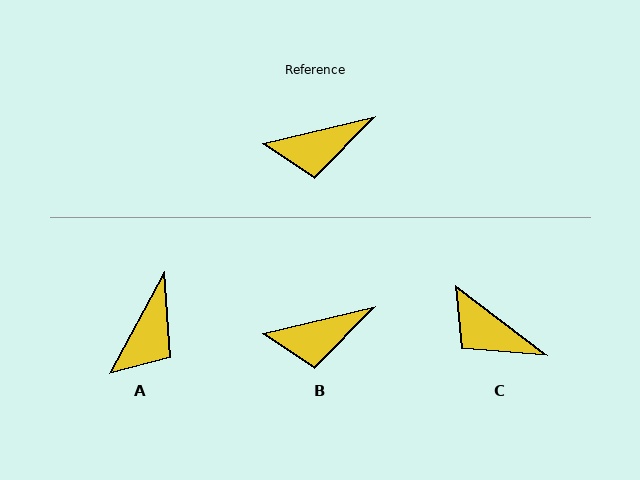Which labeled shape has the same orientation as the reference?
B.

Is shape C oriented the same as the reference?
No, it is off by about 51 degrees.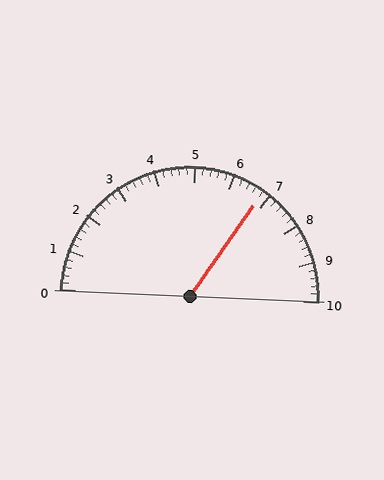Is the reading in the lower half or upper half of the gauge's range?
The reading is in the upper half of the range (0 to 10).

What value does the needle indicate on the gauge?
The needle indicates approximately 6.8.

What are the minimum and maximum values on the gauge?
The gauge ranges from 0 to 10.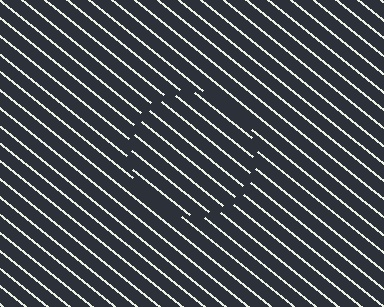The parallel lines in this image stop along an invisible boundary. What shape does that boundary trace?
An illusory circle. The interior of the shape contains the same grating, shifted by half a period — the contour is defined by the phase discontinuity where line-ends from the inner and outer gratings abut.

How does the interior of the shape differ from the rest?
The interior of the shape contains the same grating, shifted by half a period — the contour is defined by the phase discontinuity where line-ends from the inner and outer gratings abut.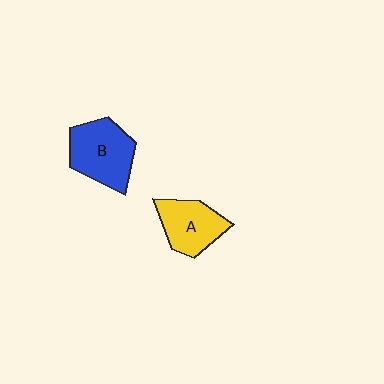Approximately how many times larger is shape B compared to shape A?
Approximately 1.2 times.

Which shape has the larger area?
Shape B (blue).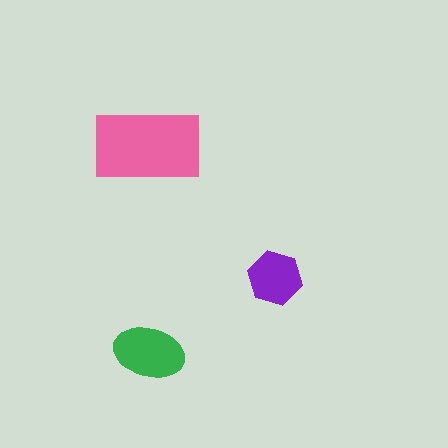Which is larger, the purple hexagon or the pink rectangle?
The pink rectangle.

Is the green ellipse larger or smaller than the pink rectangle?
Smaller.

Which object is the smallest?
The purple hexagon.